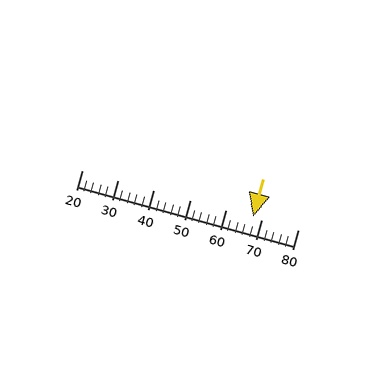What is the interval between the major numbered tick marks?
The major tick marks are spaced 10 units apart.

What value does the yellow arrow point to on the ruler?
The yellow arrow points to approximately 68.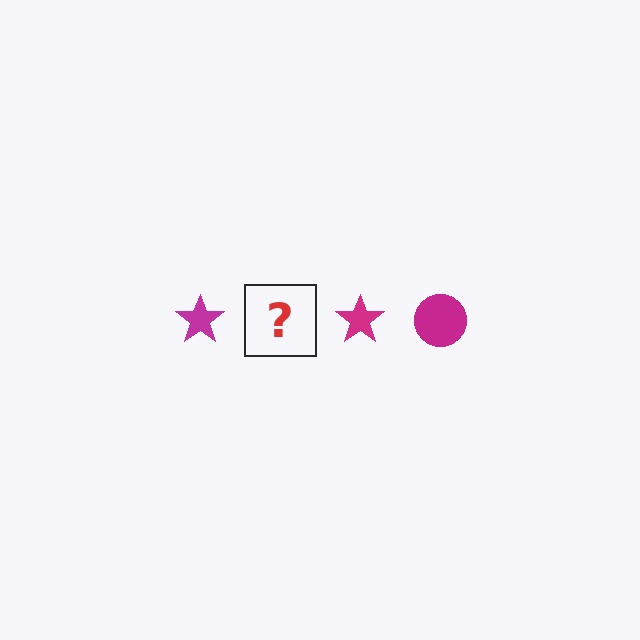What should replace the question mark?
The question mark should be replaced with a magenta circle.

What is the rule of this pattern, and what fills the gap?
The rule is that the pattern cycles through star, circle shapes in magenta. The gap should be filled with a magenta circle.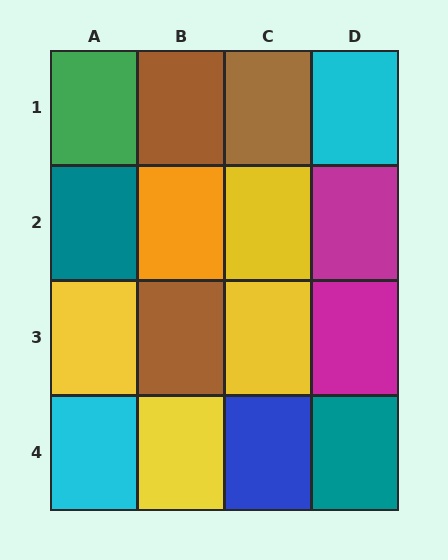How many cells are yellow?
4 cells are yellow.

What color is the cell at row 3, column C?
Yellow.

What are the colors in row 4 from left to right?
Cyan, yellow, blue, teal.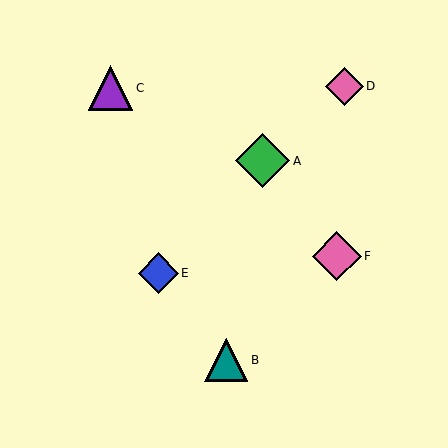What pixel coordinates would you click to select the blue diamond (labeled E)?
Click at (158, 273) to select the blue diamond E.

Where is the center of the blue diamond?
The center of the blue diamond is at (158, 273).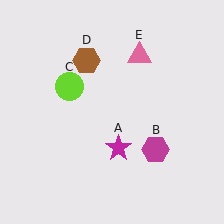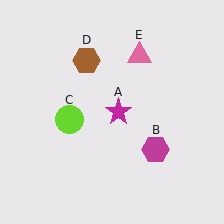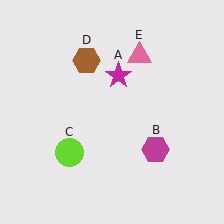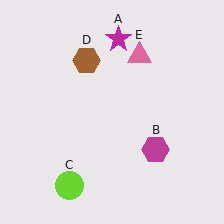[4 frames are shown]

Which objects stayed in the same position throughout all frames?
Magenta hexagon (object B) and brown hexagon (object D) and pink triangle (object E) remained stationary.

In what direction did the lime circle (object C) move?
The lime circle (object C) moved down.